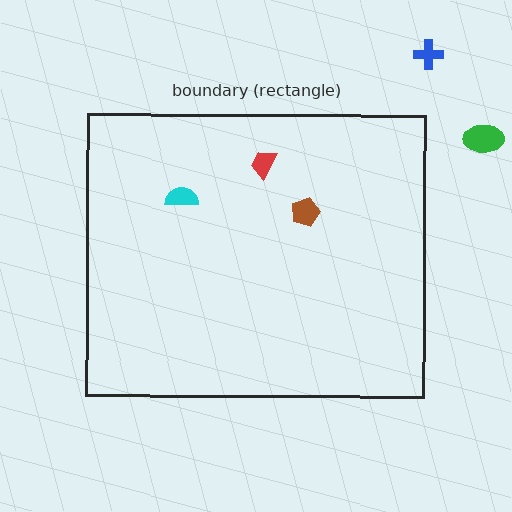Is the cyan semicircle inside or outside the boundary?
Inside.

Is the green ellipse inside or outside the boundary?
Outside.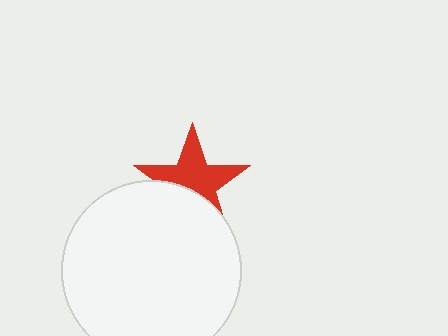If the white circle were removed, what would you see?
You would see the complete red star.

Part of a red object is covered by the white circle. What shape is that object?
It is a star.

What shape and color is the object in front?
The object in front is a white circle.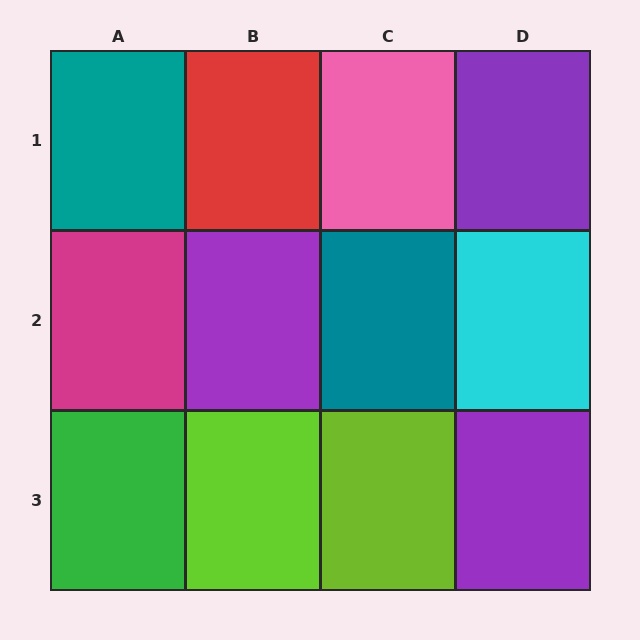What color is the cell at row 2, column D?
Cyan.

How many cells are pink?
1 cell is pink.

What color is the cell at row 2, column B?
Purple.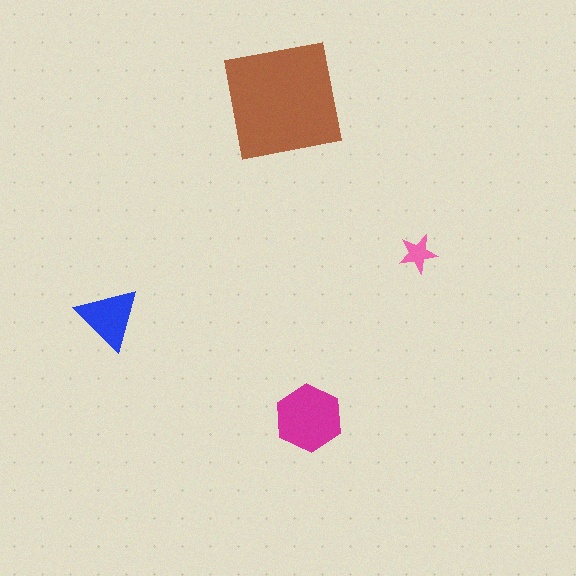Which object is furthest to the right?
The pink star is rightmost.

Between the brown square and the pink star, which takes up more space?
The brown square.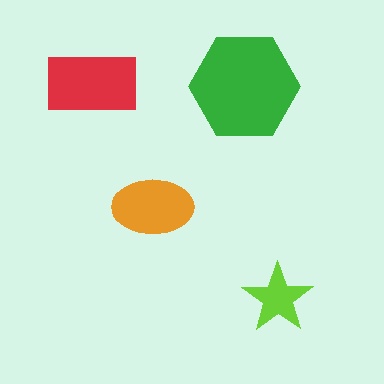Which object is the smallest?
The lime star.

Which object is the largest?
The green hexagon.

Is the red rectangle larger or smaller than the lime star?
Larger.